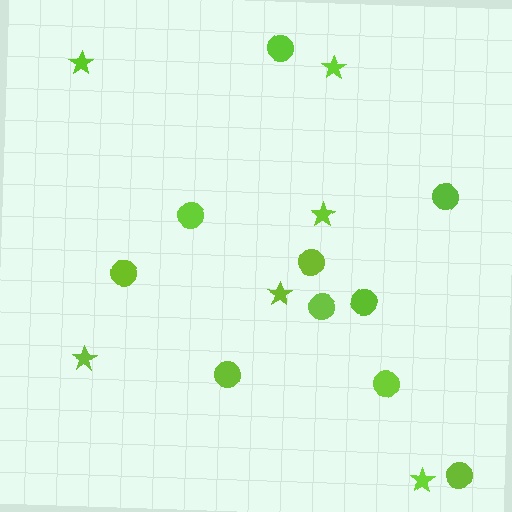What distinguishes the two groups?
There are 2 groups: one group of stars (6) and one group of circles (10).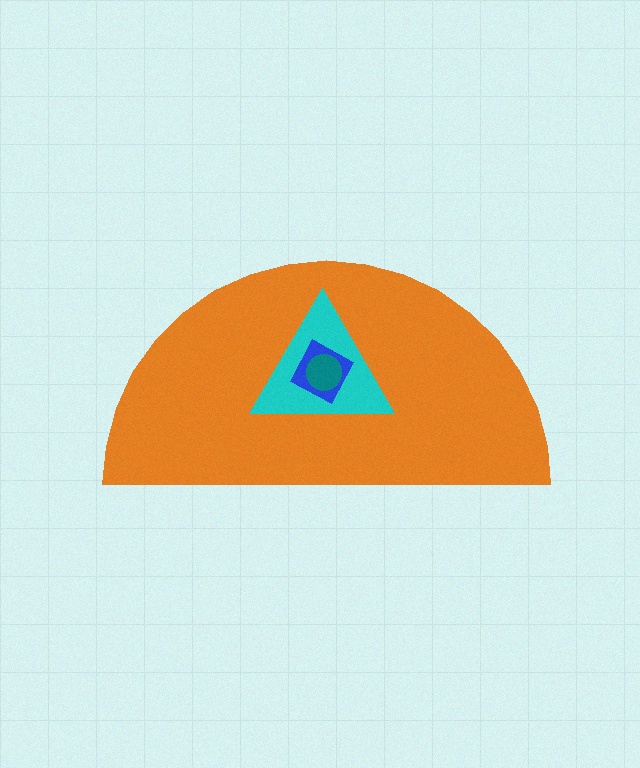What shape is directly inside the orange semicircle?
The cyan triangle.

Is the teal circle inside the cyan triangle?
Yes.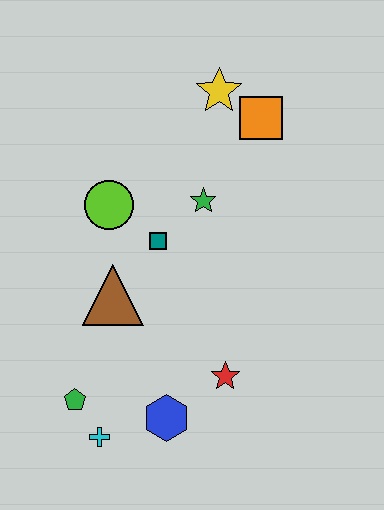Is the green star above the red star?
Yes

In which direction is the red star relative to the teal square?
The red star is below the teal square.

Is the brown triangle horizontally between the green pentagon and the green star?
Yes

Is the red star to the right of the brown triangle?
Yes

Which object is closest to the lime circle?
The teal square is closest to the lime circle.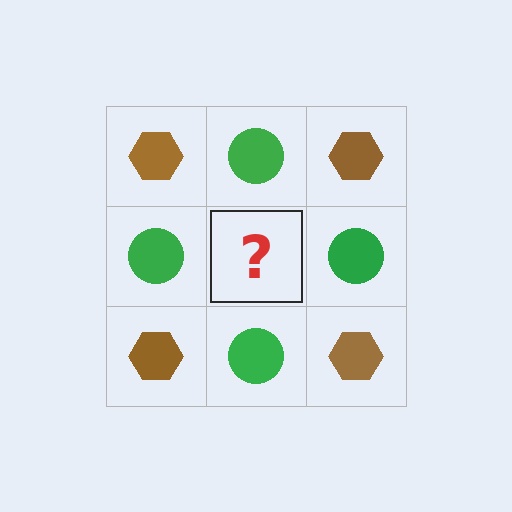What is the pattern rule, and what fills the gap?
The rule is that it alternates brown hexagon and green circle in a checkerboard pattern. The gap should be filled with a brown hexagon.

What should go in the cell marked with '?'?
The missing cell should contain a brown hexagon.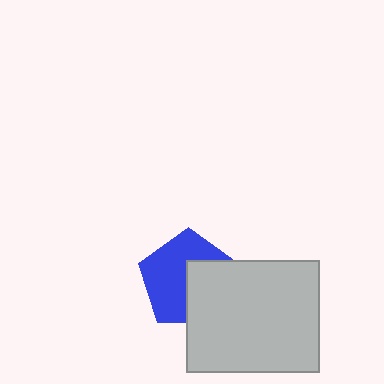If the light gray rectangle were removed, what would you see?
You would see the complete blue pentagon.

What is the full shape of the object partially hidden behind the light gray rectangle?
The partially hidden object is a blue pentagon.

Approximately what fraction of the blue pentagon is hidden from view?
Roughly 42% of the blue pentagon is hidden behind the light gray rectangle.